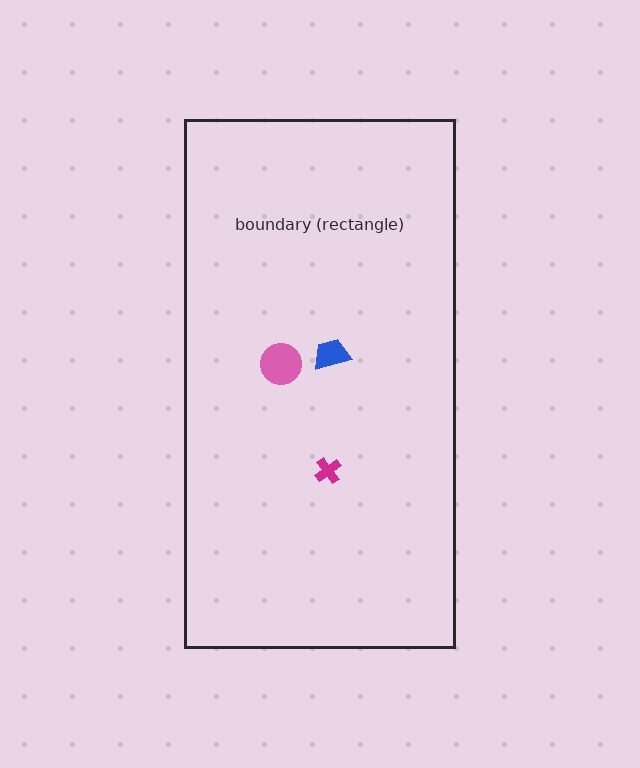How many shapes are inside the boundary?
3 inside, 0 outside.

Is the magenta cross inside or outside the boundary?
Inside.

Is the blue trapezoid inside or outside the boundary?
Inside.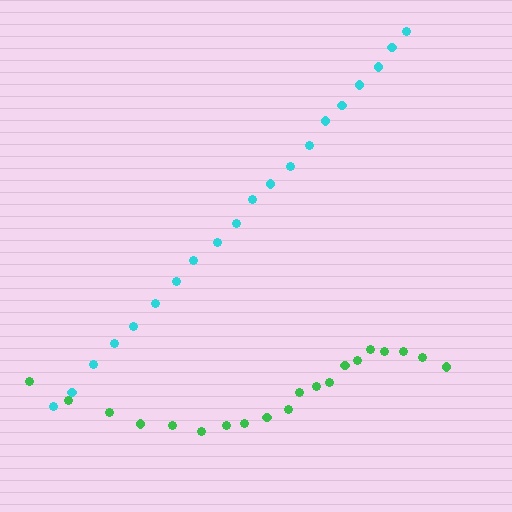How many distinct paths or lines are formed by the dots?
There are 2 distinct paths.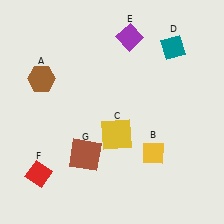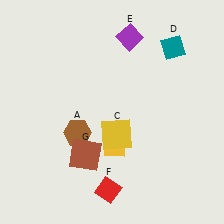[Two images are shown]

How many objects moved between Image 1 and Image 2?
3 objects moved between the two images.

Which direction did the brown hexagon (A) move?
The brown hexagon (A) moved down.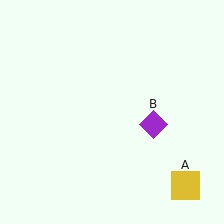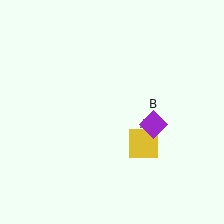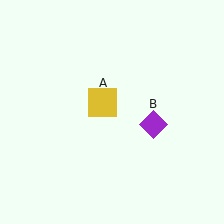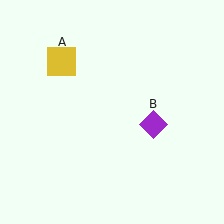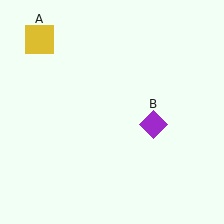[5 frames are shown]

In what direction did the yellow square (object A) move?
The yellow square (object A) moved up and to the left.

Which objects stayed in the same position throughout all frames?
Purple diamond (object B) remained stationary.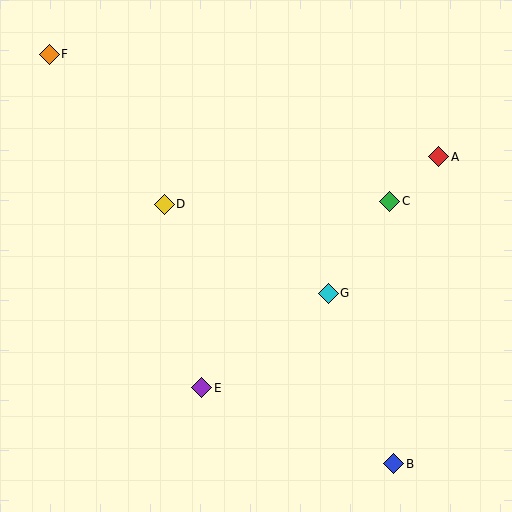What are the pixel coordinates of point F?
Point F is at (49, 54).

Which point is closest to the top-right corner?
Point A is closest to the top-right corner.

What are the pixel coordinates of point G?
Point G is at (328, 293).